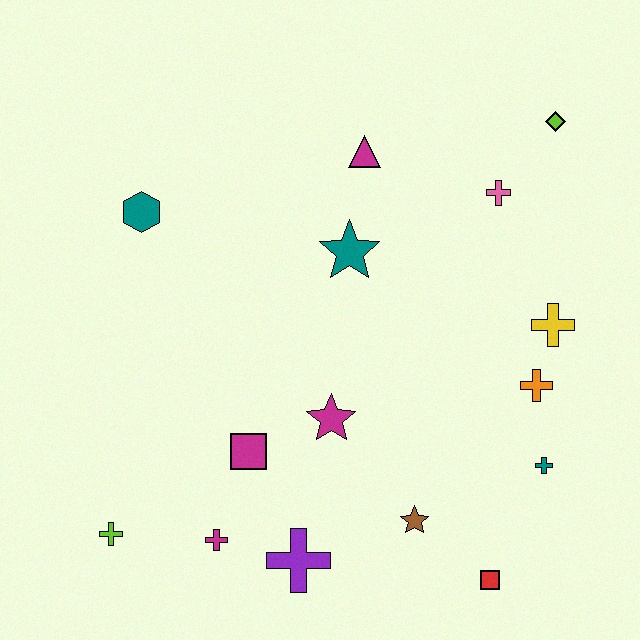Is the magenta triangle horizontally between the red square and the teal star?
Yes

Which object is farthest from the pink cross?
The lime cross is farthest from the pink cross.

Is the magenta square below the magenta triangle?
Yes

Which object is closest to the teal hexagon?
The teal star is closest to the teal hexagon.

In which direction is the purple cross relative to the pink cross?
The purple cross is below the pink cross.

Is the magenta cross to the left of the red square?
Yes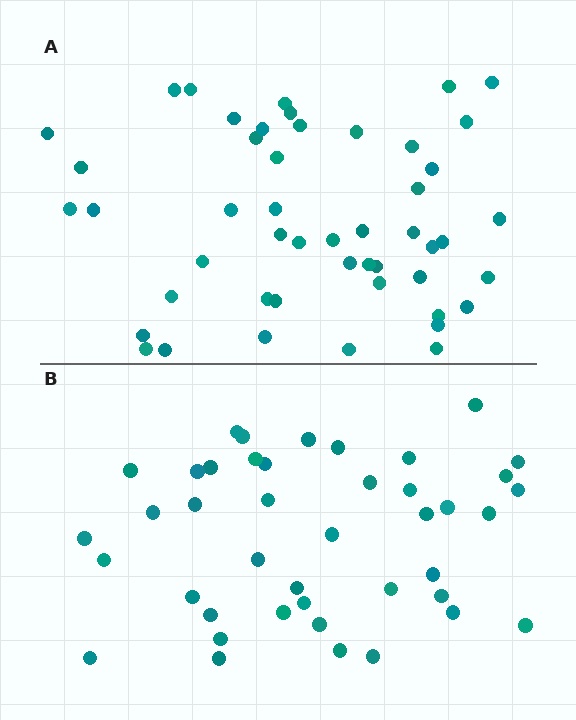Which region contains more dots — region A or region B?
Region A (the top region) has more dots.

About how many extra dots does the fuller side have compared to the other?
Region A has roughly 8 or so more dots than region B.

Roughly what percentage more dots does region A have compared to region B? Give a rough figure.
About 15% more.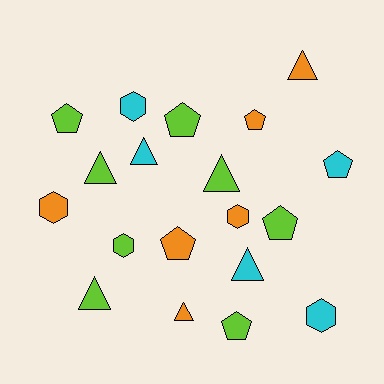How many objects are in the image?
There are 19 objects.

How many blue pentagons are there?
There are no blue pentagons.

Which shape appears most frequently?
Pentagon, with 7 objects.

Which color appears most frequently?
Lime, with 8 objects.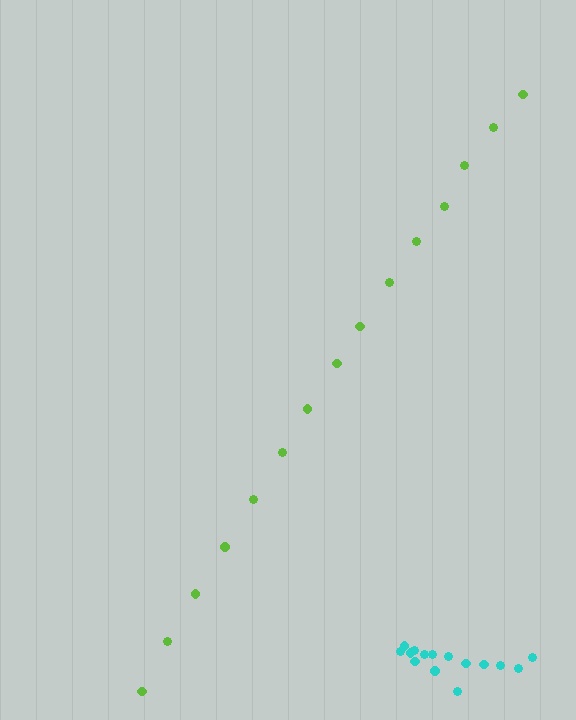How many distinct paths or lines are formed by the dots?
There are 2 distinct paths.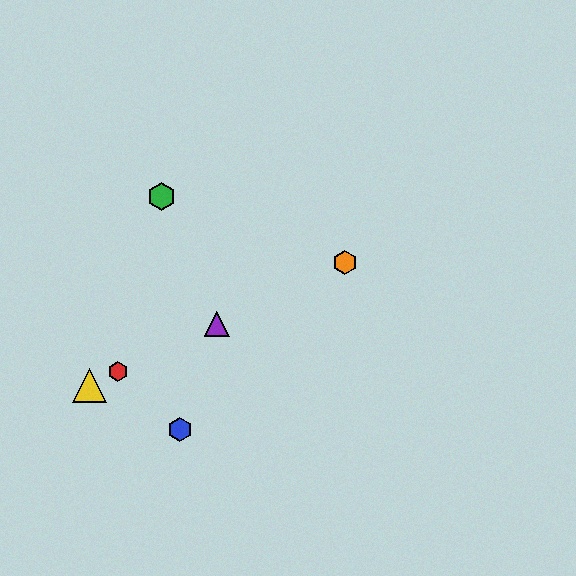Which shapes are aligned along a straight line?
The red hexagon, the yellow triangle, the purple triangle, the orange hexagon are aligned along a straight line.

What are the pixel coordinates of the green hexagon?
The green hexagon is at (162, 197).